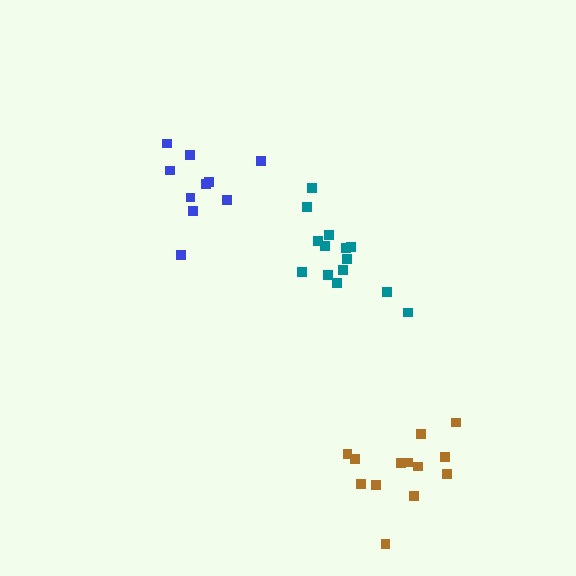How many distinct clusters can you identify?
There are 3 distinct clusters.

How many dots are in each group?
Group 1: 13 dots, Group 2: 14 dots, Group 3: 10 dots (37 total).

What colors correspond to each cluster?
The clusters are colored: brown, teal, blue.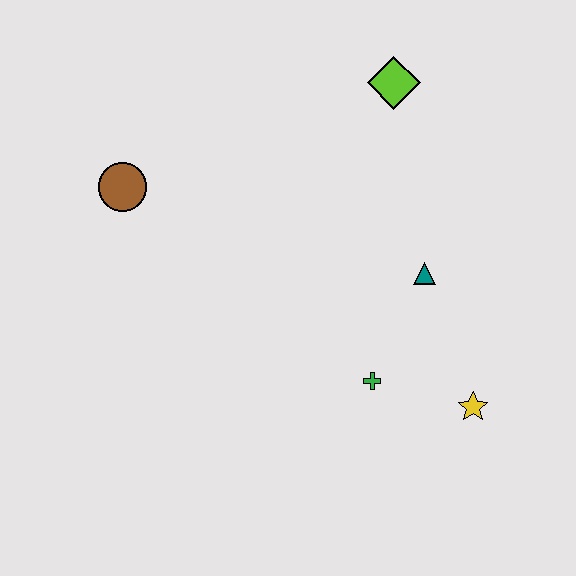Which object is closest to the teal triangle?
The green cross is closest to the teal triangle.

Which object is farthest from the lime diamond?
The yellow star is farthest from the lime diamond.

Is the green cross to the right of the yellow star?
No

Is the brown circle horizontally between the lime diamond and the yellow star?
No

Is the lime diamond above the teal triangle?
Yes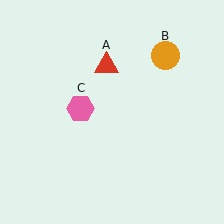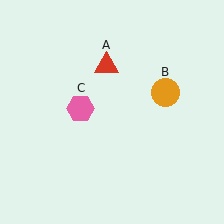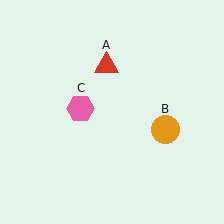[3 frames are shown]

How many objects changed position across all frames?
1 object changed position: orange circle (object B).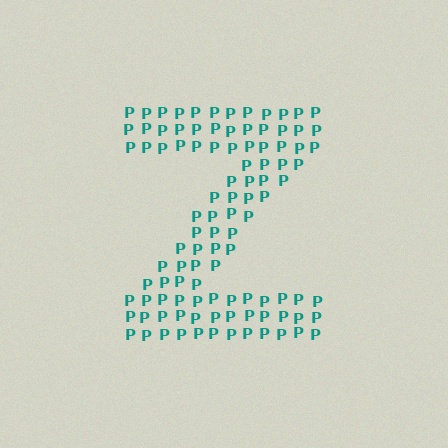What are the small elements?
The small elements are letter P's.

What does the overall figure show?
The overall figure shows the letter Z.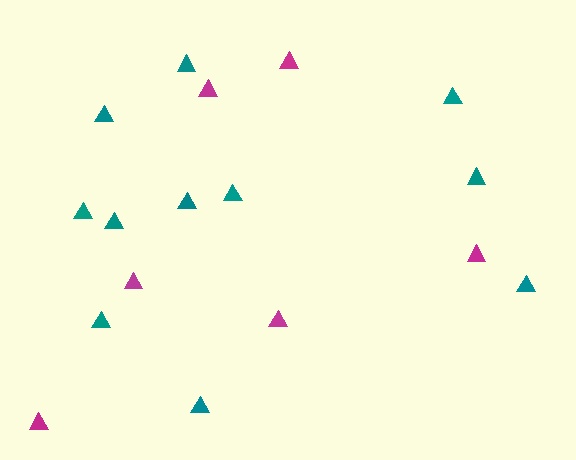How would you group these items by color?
There are 2 groups: one group of magenta triangles (6) and one group of teal triangles (11).